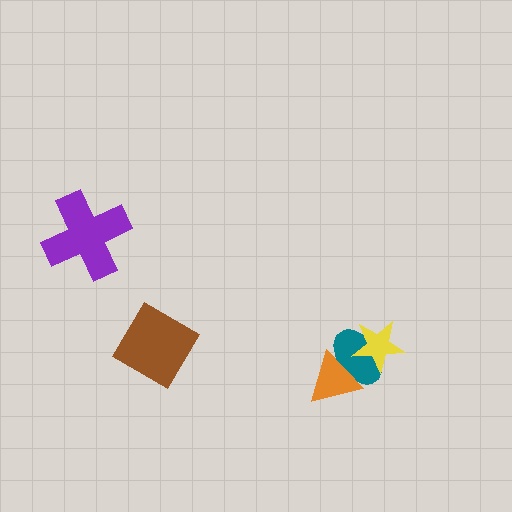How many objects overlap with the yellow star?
1 object overlaps with the yellow star.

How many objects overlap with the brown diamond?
0 objects overlap with the brown diamond.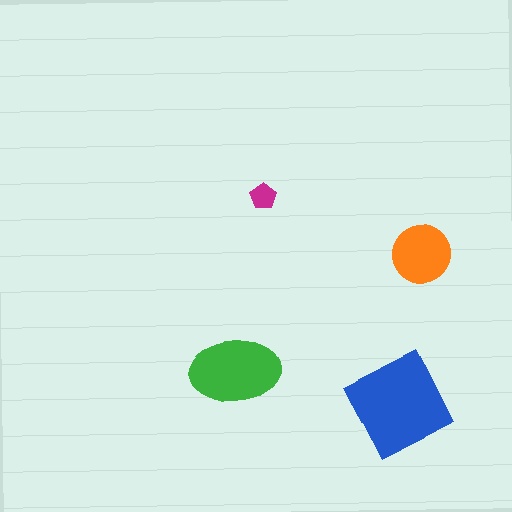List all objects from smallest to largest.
The magenta pentagon, the orange circle, the green ellipse, the blue square.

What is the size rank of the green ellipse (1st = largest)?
2nd.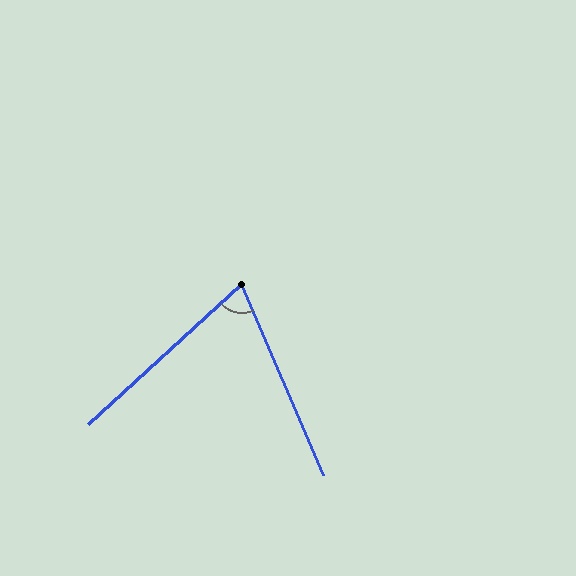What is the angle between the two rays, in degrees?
Approximately 71 degrees.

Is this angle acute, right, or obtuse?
It is acute.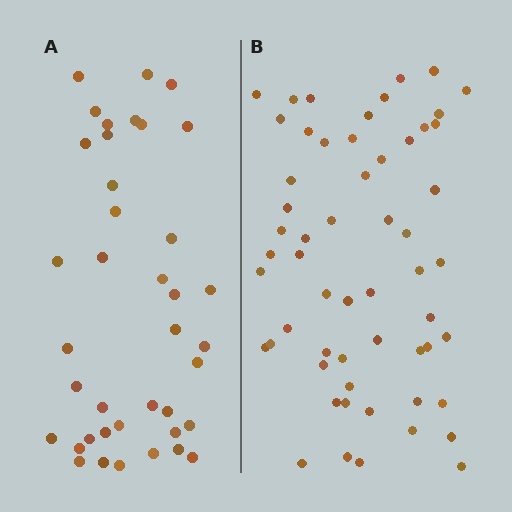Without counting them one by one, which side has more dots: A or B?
Region B (the right region) has more dots.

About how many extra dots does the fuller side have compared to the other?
Region B has approximately 20 more dots than region A.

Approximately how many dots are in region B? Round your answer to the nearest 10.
About 60 dots. (The exact count is 57, which rounds to 60.)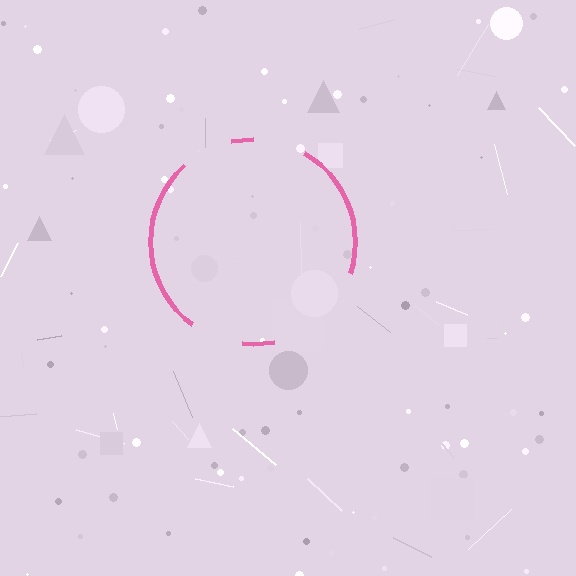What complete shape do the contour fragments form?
The contour fragments form a circle.